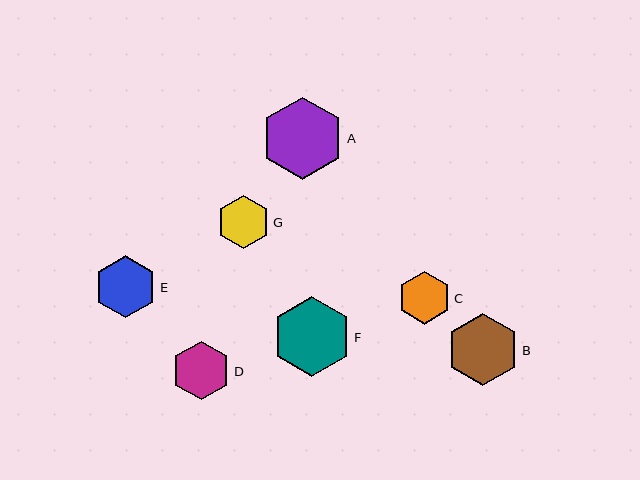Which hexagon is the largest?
Hexagon A is the largest with a size of approximately 83 pixels.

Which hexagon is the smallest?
Hexagon C is the smallest with a size of approximately 53 pixels.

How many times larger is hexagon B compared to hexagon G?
Hexagon B is approximately 1.3 times the size of hexagon G.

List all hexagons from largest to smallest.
From largest to smallest: A, F, B, E, D, G, C.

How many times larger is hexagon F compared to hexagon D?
Hexagon F is approximately 1.4 times the size of hexagon D.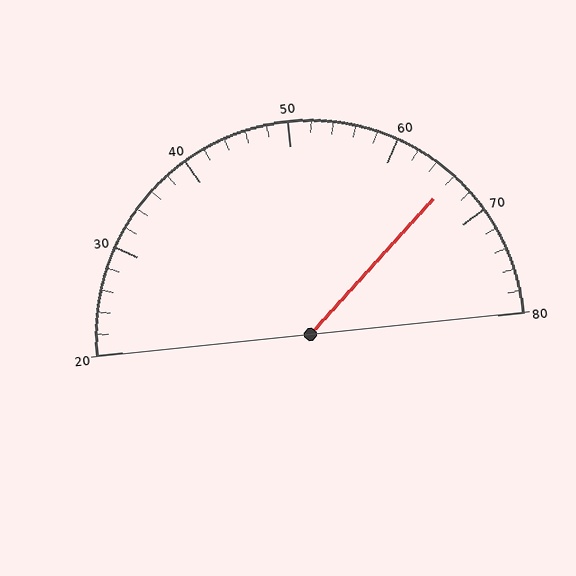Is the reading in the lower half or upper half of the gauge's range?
The reading is in the upper half of the range (20 to 80).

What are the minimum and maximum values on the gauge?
The gauge ranges from 20 to 80.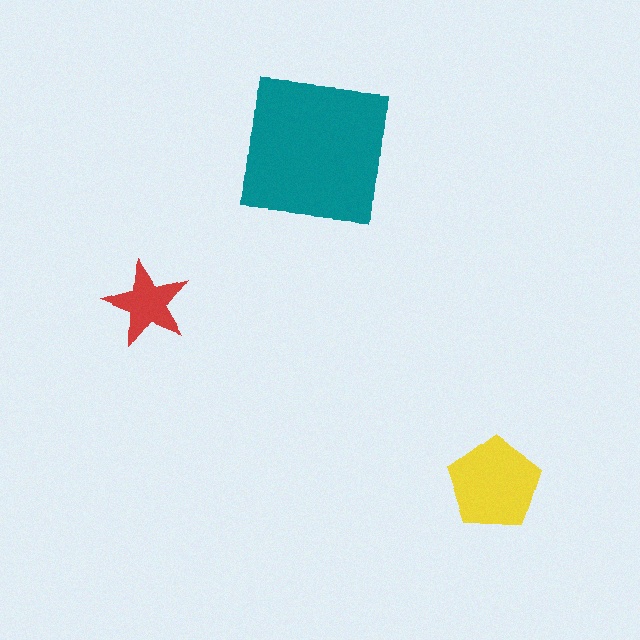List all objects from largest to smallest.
The teal square, the yellow pentagon, the red star.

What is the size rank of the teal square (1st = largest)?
1st.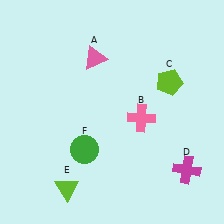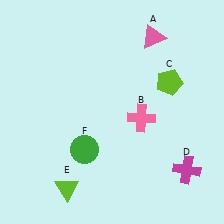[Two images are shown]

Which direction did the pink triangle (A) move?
The pink triangle (A) moved right.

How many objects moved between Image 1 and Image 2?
1 object moved between the two images.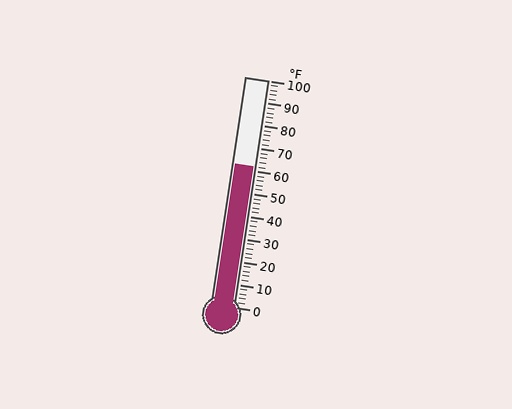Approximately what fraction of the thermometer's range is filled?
The thermometer is filled to approximately 60% of its range.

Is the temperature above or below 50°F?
The temperature is above 50°F.